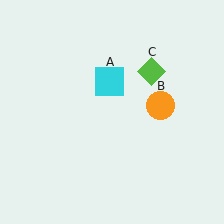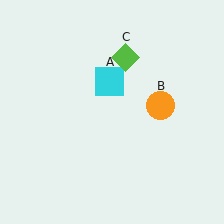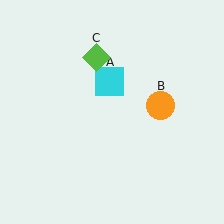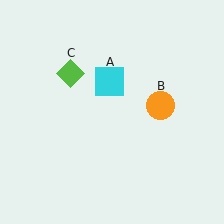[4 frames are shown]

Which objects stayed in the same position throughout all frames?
Cyan square (object A) and orange circle (object B) remained stationary.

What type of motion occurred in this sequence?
The lime diamond (object C) rotated counterclockwise around the center of the scene.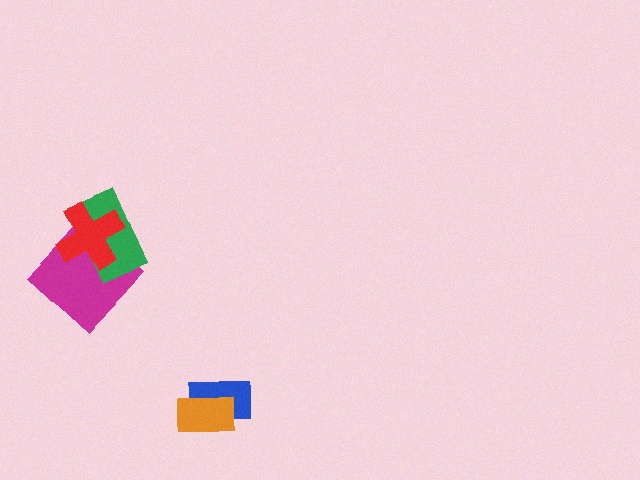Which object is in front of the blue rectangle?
The orange rectangle is in front of the blue rectangle.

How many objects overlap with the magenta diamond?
2 objects overlap with the magenta diamond.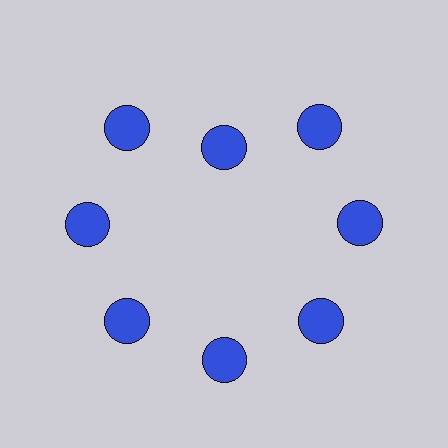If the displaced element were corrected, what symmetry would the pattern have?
It would have 8-fold rotational symmetry — the pattern would map onto itself every 45 degrees.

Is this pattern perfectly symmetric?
No. The 8 blue circles are arranged in a ring, but one element near the 12 o'clock position is pulled inward toward the center, breaking the 8-fold rotational symmetry.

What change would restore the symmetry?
The symmetry would be restored by moving it outward, back onto the ring so that all 8 circles sit at equal angles and equal distance from the center.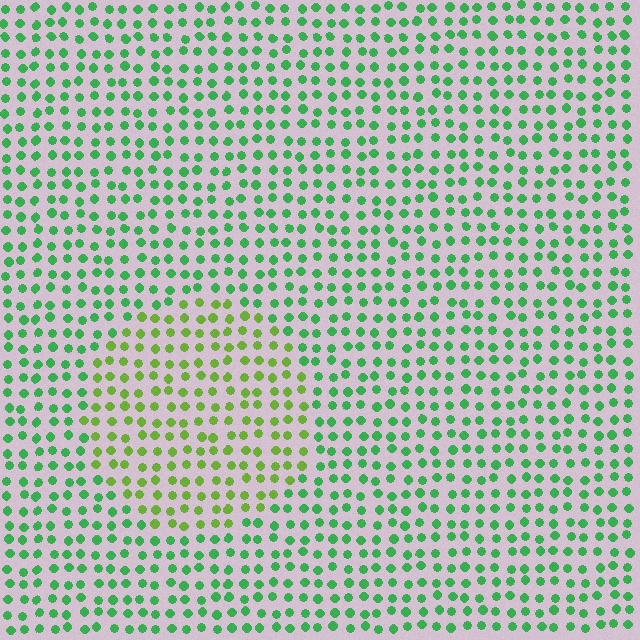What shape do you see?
I see a circle.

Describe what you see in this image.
The image is filled with small green elements in a uniform arrangement. A circle-shaped region is visible where the elements are tinted to a slightly different hue, forming a subtle color boundary.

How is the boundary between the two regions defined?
The boundary is defined purely by a slight shift in hue (about 39 degrees). Spacing, size, and orientation are identical on both sides.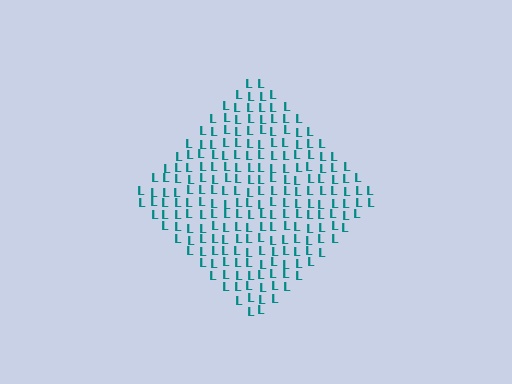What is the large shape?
The large shape is a diamond.